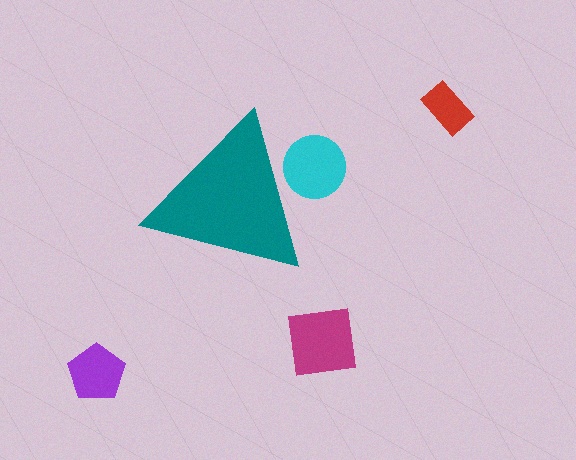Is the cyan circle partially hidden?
Yes, the cyan circle is partially hidden behind the teal triangle.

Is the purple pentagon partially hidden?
No, the purple pentagon is fully visible.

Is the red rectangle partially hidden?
No, the red rectangle is fully visible.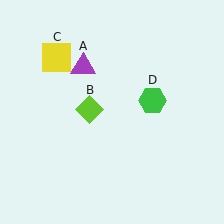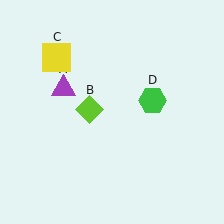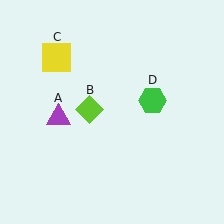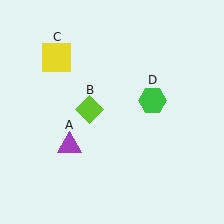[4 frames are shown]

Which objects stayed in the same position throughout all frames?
Lime diamond (object B) and yellow square (object C) and green hexagon (object D) remained stationary.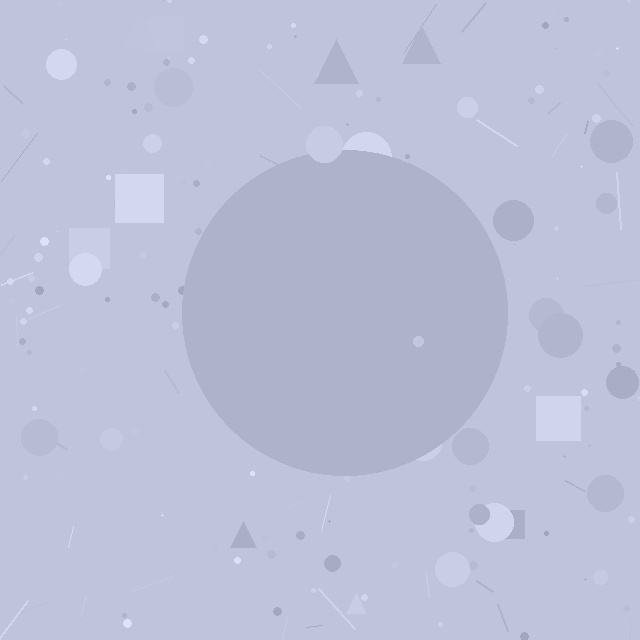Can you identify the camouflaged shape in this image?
The camouflaged shape is a circle.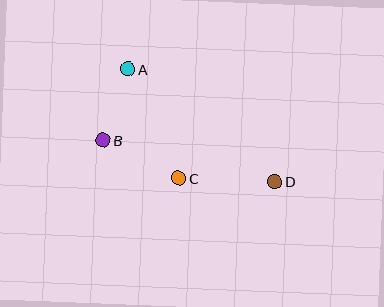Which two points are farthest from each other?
Points A and D are farthest from each other.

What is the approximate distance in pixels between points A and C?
The distance between A and C is approximately 120 pixels.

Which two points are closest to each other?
Points A and B are closest to each other.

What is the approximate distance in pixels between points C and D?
The distance between C and D is approximately 96 pixels.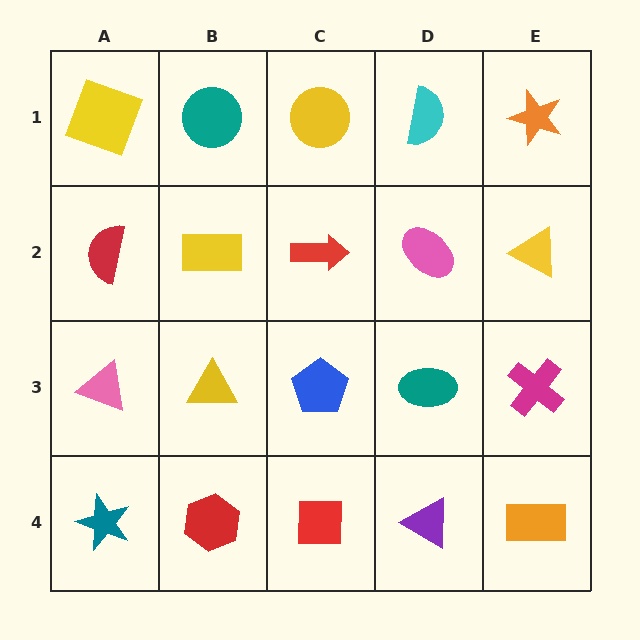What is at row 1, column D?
A cyan semicircle.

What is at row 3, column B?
A yellow triangle.